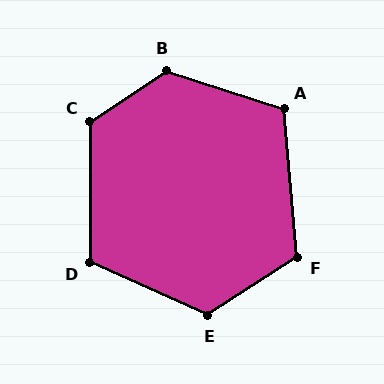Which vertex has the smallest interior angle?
A, at approximately 113 degrees.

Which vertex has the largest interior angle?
B, at approximately 128 degrees.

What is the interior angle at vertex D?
Approximately 114 degrees (obtuse).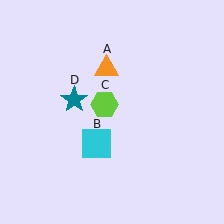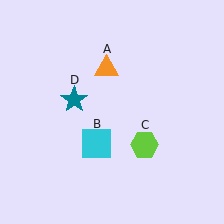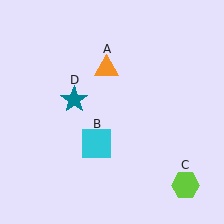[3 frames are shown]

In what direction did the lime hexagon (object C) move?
The lime hexagon (object C) moved down and to the right.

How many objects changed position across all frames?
1 object changed position: lime hexagon (object C).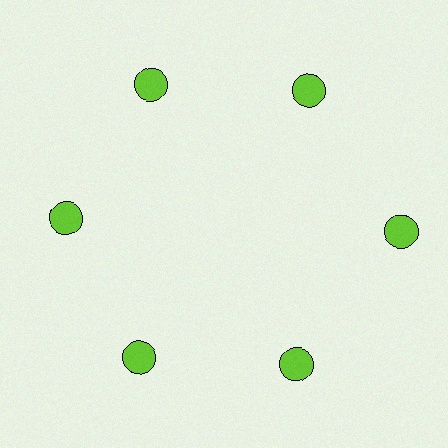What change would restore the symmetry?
The symmetry would be restored by moving it inward, back onto the ring so that all 6 circles sit at equal angles and equal distance from the center.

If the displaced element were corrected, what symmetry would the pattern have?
It would have 6-fold rotational symmetry — the pattern would map onto itself every 60 degrees.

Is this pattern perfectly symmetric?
No. The 6 lime circles are arranged in a ring, but one element near the 3 o'clock position is pushed outward from the center, breaking the 6-fold rotational symmetry.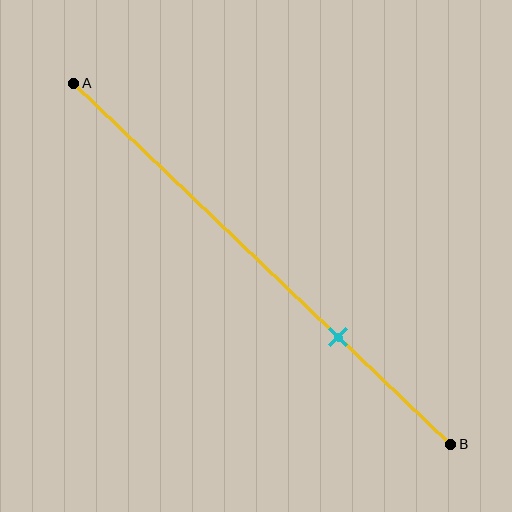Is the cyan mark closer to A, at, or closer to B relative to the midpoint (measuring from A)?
The cyan mark is closer to point B than the midpoint of segment AB.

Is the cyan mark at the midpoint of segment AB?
No, the mark is at about 70% from A, not at the 50% midpoint.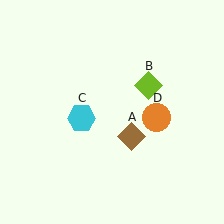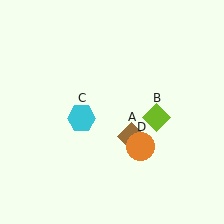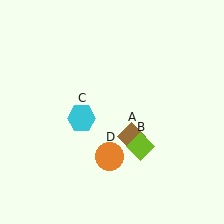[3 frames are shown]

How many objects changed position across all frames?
2 objects changed position: lime diamond (object B), orange circle (object D).